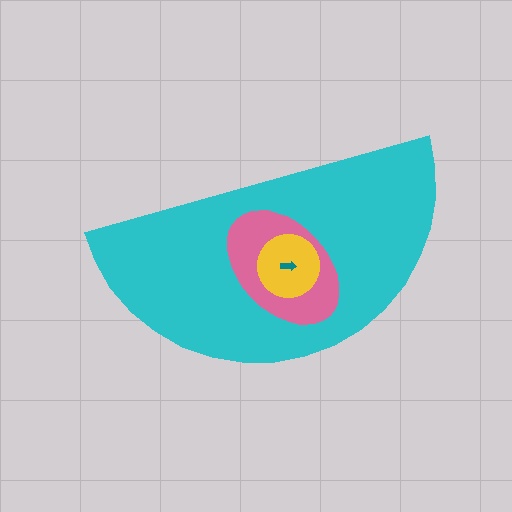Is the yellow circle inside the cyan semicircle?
Yes.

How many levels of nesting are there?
4.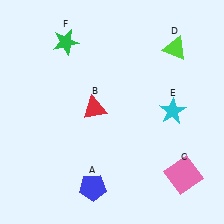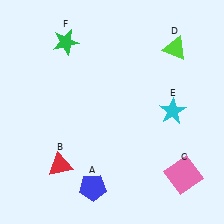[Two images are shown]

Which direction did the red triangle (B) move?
The red triangle (B) moved down.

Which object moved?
The red triangle (B) moved down.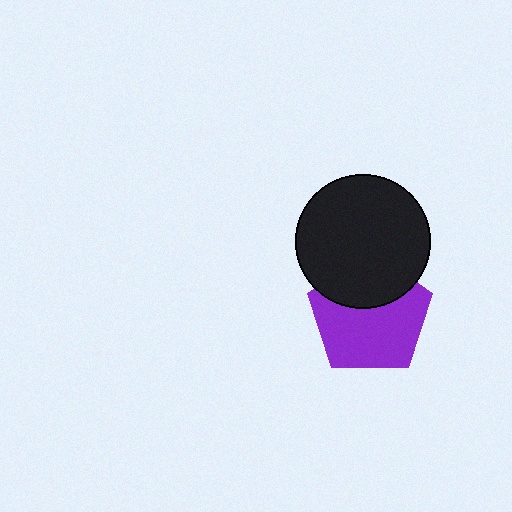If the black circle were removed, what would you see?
You would see the complete purple pentagon.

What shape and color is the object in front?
The object in front is a black circle.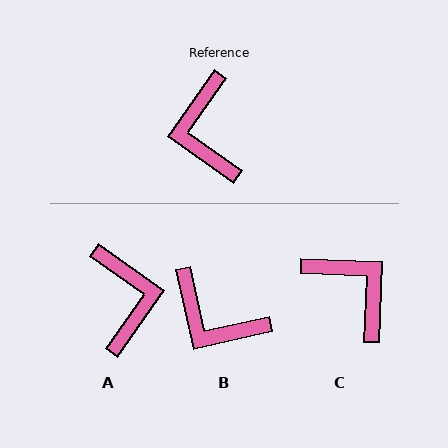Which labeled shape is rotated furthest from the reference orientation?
A, about 180 degrees away.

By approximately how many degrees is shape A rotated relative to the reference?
Approximately 180 degrees counter-clockwise.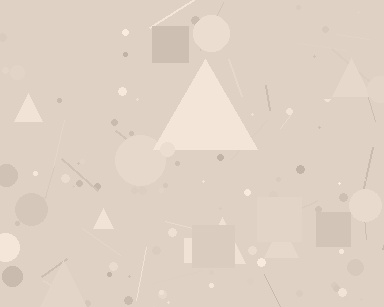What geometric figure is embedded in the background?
A triangle is embedded in the background.